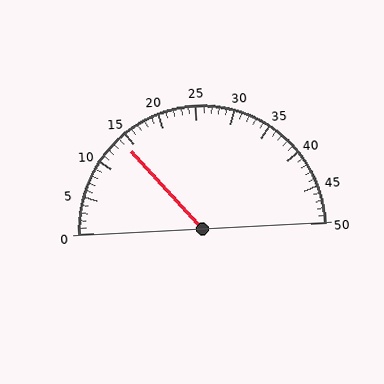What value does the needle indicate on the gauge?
The needle indicates approximately 14.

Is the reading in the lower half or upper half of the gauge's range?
The reading is in the lower half of the range (0 to 50).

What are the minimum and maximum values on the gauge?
The gauge ranges from 0 to 50.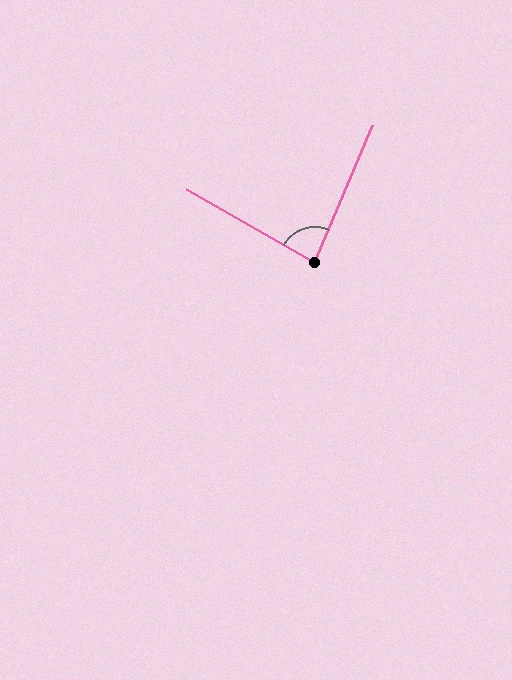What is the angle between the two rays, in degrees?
Approximately 83 degrees.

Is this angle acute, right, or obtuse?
It is acute.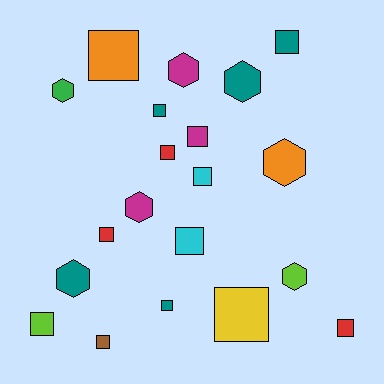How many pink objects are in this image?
There are no pink objects.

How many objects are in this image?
There are 20 objects.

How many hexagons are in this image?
There are 7 hexagons.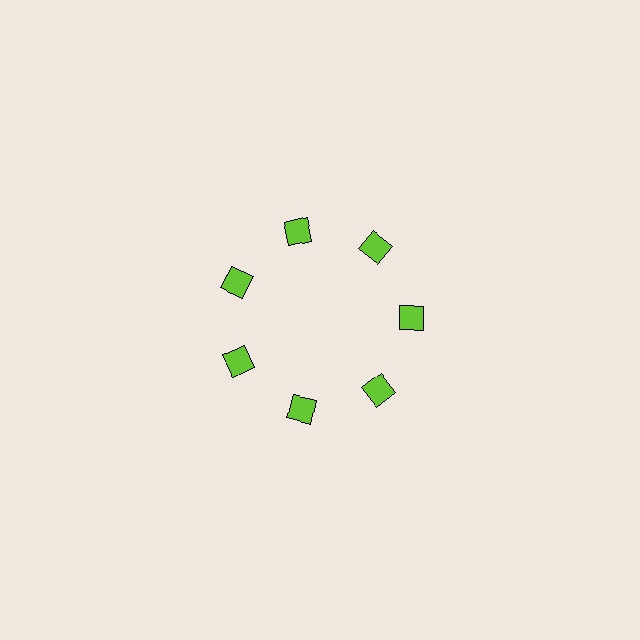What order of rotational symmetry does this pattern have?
This pattern has 7-fold rotational symmetry.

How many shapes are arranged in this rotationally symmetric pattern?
There are 7 shapes, arranged in 7 groups of 1.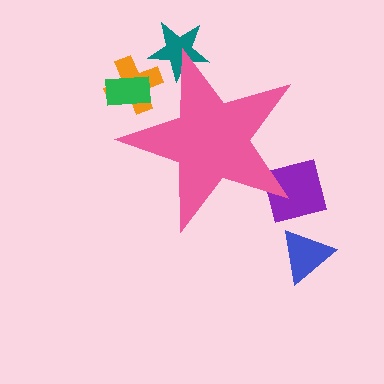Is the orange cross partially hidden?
Yes, the orange cross is partially hidden behind the pink star.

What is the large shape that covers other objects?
A pink star.